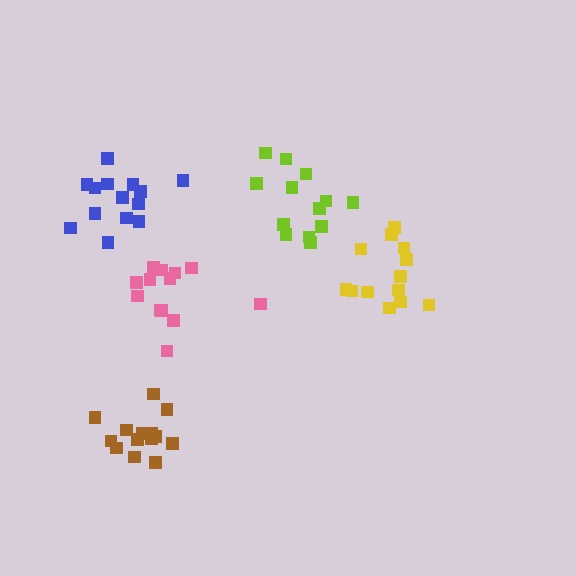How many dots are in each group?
Group 1: 13 dots, Group 2: 13 dots, Group 3: 14 dots, Group 4: 13 dots, Group 5: 14 dots (67 total).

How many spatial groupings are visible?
There are 5 spatial groupings.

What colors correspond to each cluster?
The clusters are colored: lime, yellow, blue, pink, brown.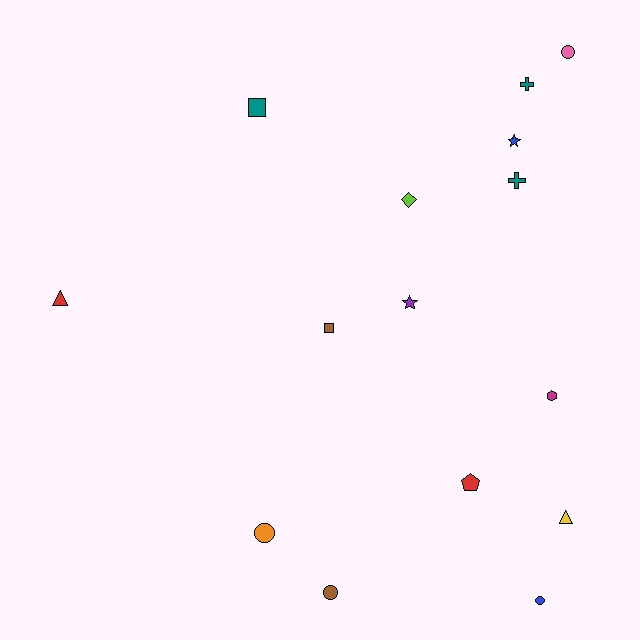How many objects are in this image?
There are 15 objects.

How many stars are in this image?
There are 2 stars.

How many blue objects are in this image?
There are 2 blue objects.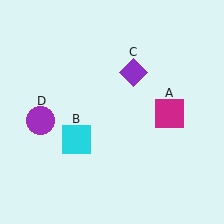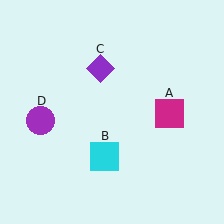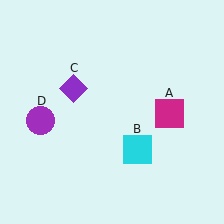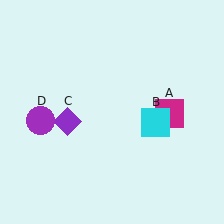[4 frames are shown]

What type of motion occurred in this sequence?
The cyan square (object B), purple diamond (object C) rotated counterclockwise around the center of the scene.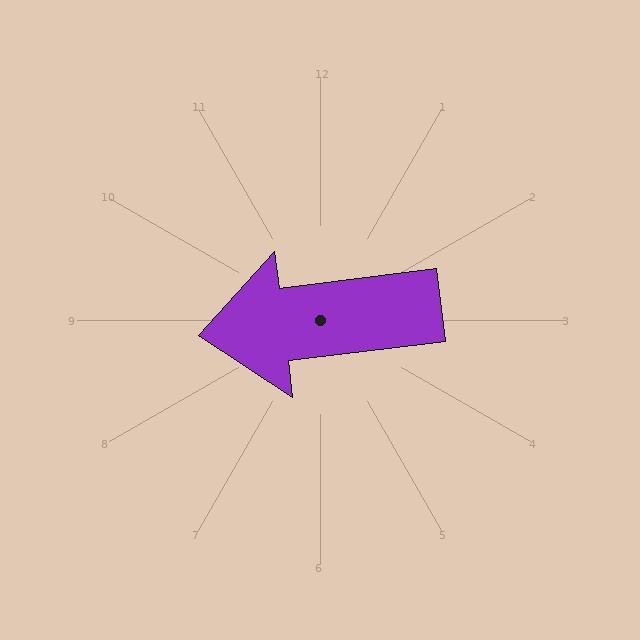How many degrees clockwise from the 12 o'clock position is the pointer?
Approximately 263 degrees.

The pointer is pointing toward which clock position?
Roughly 9 o'clock.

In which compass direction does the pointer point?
West.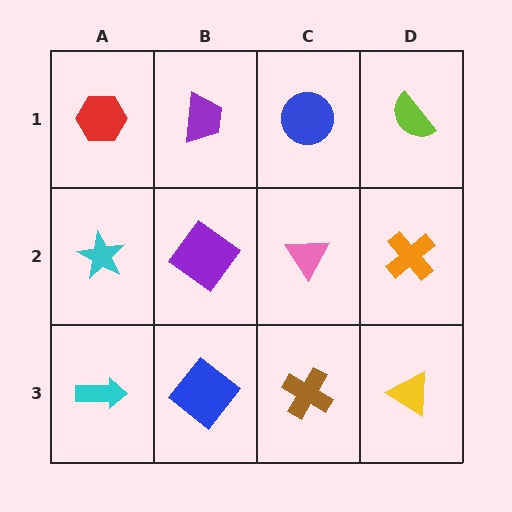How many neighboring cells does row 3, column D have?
2.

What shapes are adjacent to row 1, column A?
A cyan star (row 2, column A), a purple trapezoid (row 1, column B).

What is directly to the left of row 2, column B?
A cyan star.